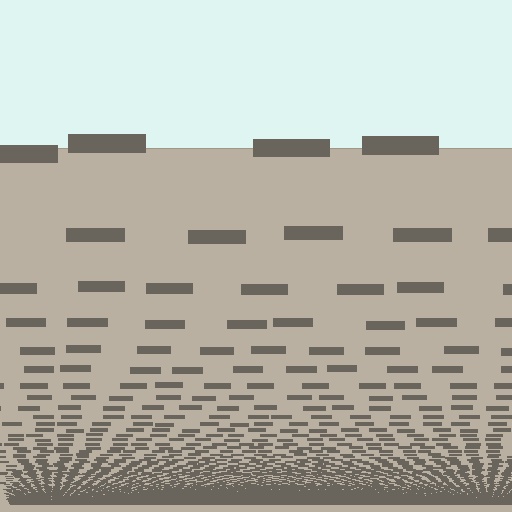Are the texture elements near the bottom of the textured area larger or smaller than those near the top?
Smaller. The gradient is inverted — elements near the bottom are smaller and denser.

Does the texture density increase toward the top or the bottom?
Density increases toward the bottom.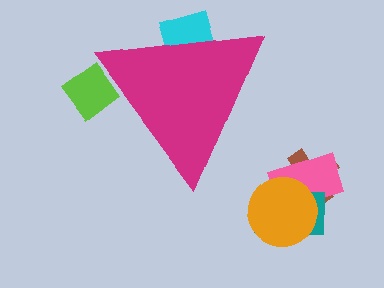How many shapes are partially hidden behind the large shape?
2 shapes are partially hidden.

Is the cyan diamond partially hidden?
Yes, the cyan diamond is partially hidden behind the magenta triangle.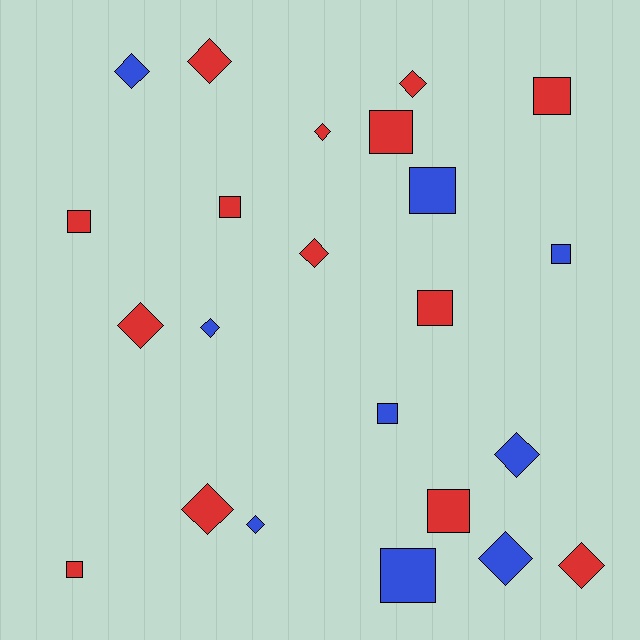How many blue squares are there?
There are 4 blue squares.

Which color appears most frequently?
Red, with 14 objects.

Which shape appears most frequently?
Diamond, with 12 objects.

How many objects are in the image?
There are 23 objects.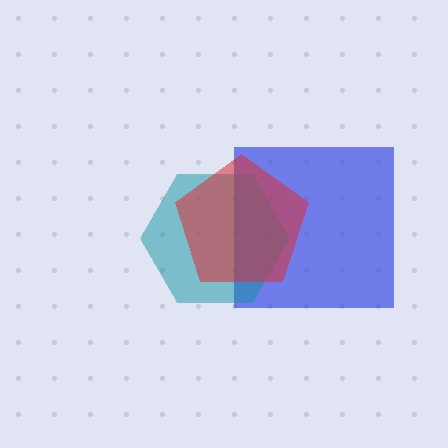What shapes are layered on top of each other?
The layered shapes are: a blue square, a teal hexagon, a red pentagon.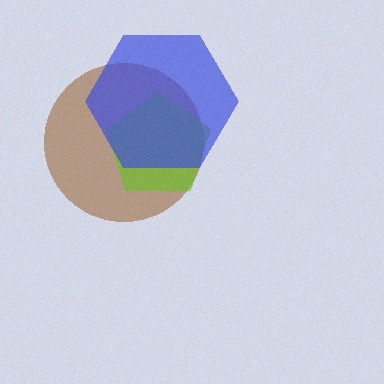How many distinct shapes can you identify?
There are 3 distinct shapes: a brown circle, a lime pentagon, a blue hexagon.